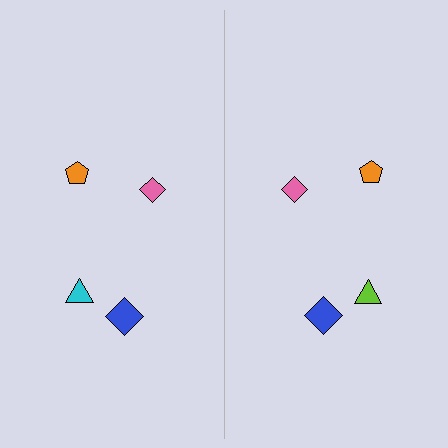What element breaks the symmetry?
The lime triangle on the right side breaks the symmetry — its mirror counterpart is cyan.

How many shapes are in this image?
There are 8 shapes in this image.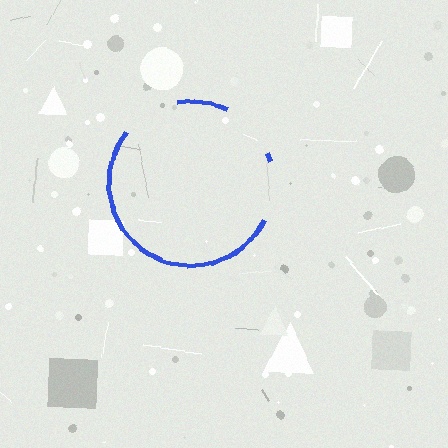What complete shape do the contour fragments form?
The contour fragments form a circle.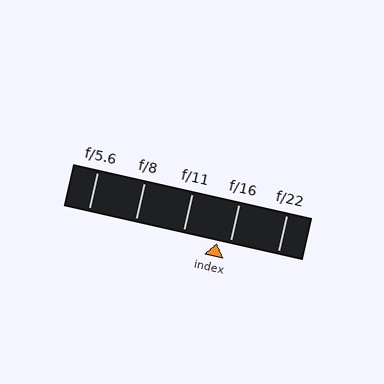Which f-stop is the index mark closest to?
The index mark is closest to f/16.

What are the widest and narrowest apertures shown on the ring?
The widest aperture shown is f/5.6 and the narrowest is f/22.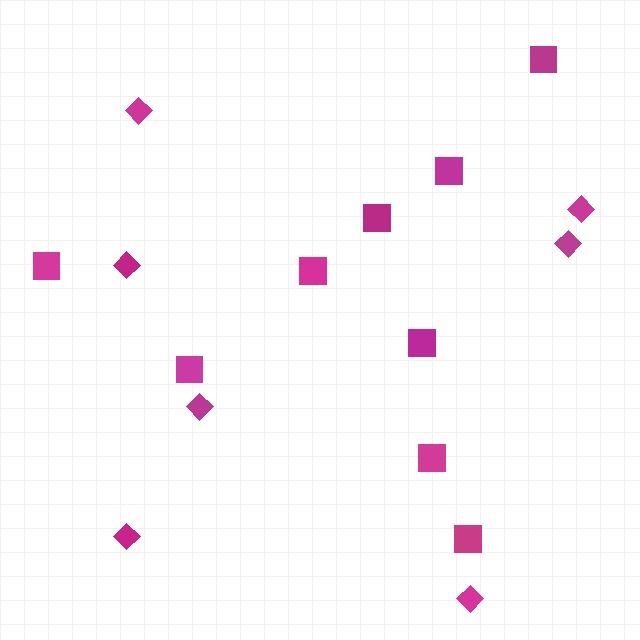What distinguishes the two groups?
There are 2 groups: one group of diamonds (7) and one group of squares (9).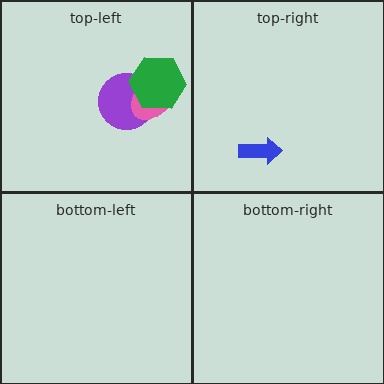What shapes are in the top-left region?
The purple circle, the pink ellipse, the green hexagon.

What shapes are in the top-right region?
The blue arrow.